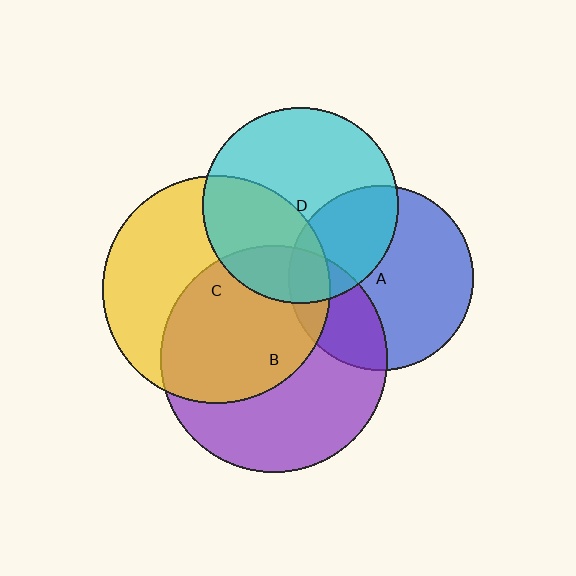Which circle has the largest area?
Circle C (yellow).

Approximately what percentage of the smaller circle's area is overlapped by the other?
Approximately 30%.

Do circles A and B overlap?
Yes.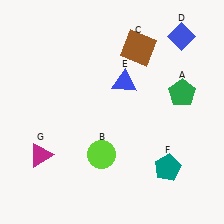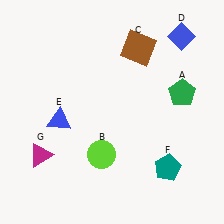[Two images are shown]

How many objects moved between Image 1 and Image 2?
1 object moved between the two images.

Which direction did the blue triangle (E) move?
The blue triangle (E) moved left.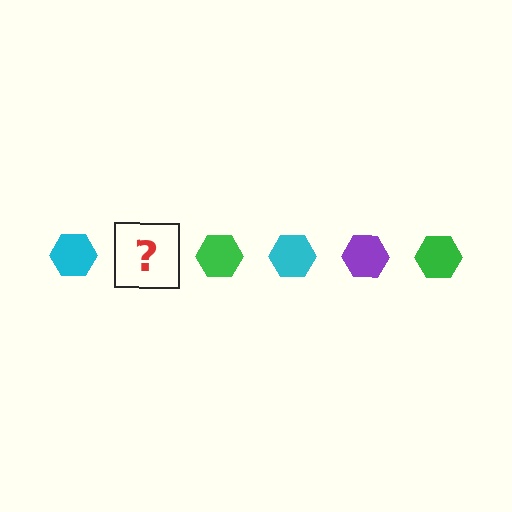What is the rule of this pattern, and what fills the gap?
The rule is that the pattern cycles through cyan, purple, green hexagons. The gap should be filled with a purple hexagon.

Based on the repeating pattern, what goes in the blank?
The blank should be a purple hexagon.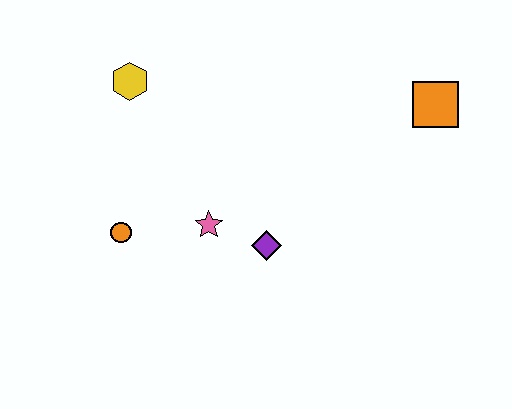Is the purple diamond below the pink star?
Yes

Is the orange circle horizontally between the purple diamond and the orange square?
No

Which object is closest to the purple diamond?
The pink star is closest to the purple diamond.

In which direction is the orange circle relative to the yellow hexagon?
The orange circle is below the yellow hexagon.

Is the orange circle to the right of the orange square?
No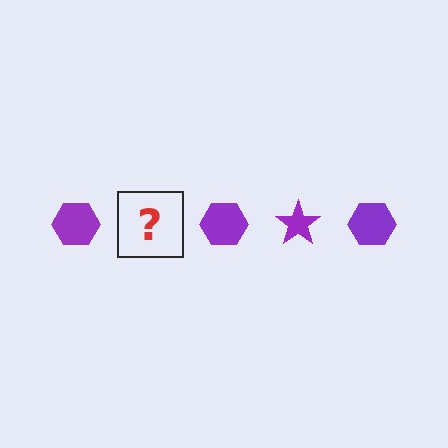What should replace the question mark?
The question mark should be replaced with a purple star.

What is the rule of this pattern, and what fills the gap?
The rule is that the pattern cycles through hexagon, star shapes in purple. The gap should be filled with a purple star.